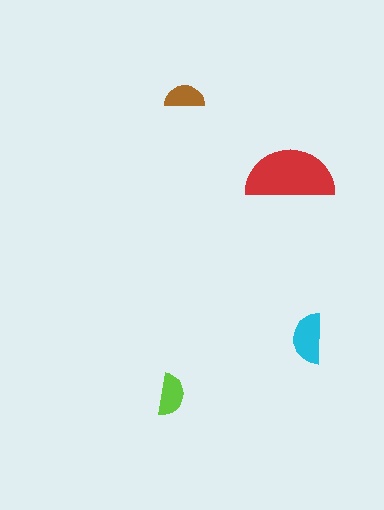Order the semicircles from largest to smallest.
the red one, the cyan one, the lime one, the brown one.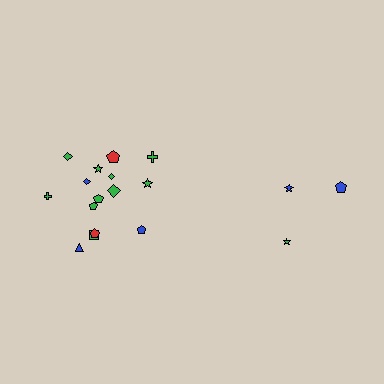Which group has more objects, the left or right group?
The left group.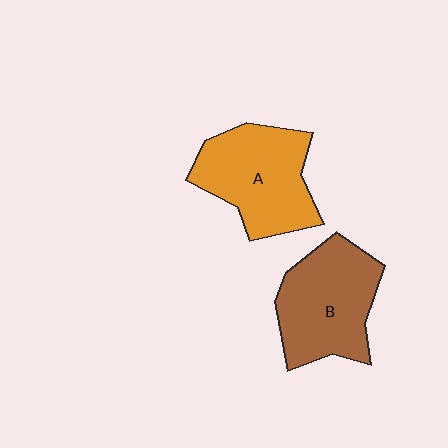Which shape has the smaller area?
Shape B (brown).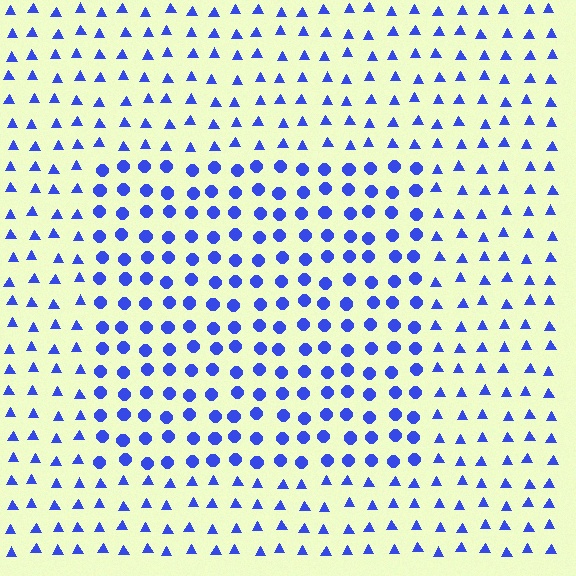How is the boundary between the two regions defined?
The boundary is defined by a change in element shape: circles inside vs. triangles outside. All elements share the same color and spacing.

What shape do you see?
I see a rectangle.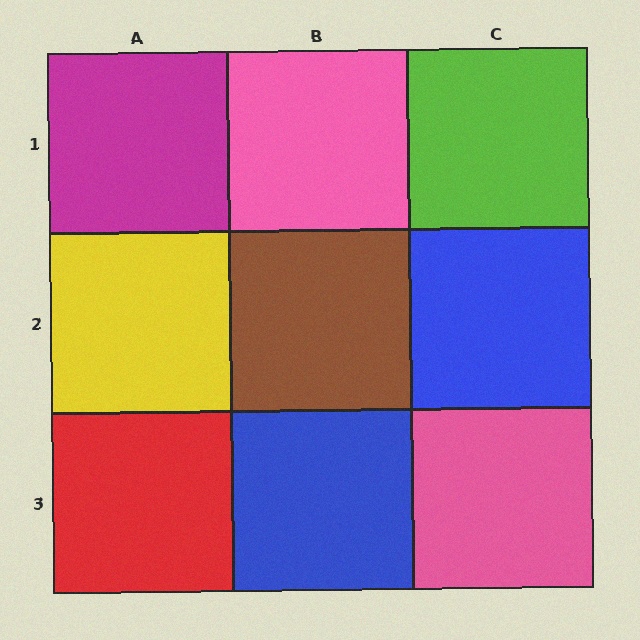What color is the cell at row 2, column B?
Brown.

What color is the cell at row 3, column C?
Pink.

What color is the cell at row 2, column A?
Yellow.